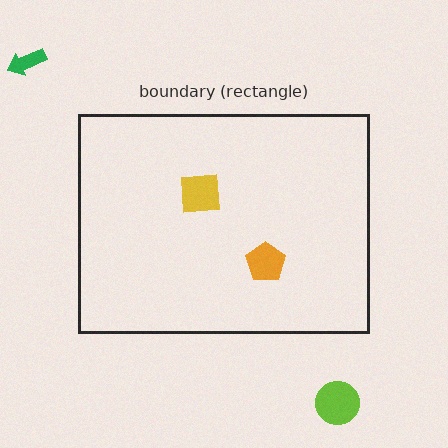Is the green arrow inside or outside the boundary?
Outside.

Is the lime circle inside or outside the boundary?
Outside.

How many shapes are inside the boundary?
2 inside, 2 outside.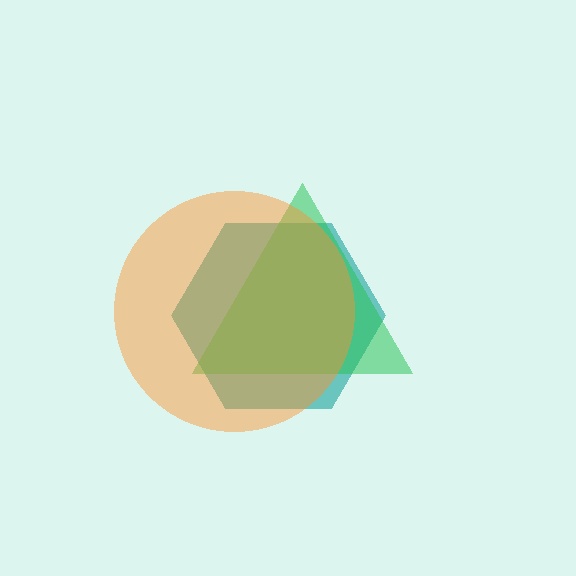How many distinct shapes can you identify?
There are 3 distinct shapes: a teal hexagon, a green triangle, an orange circle.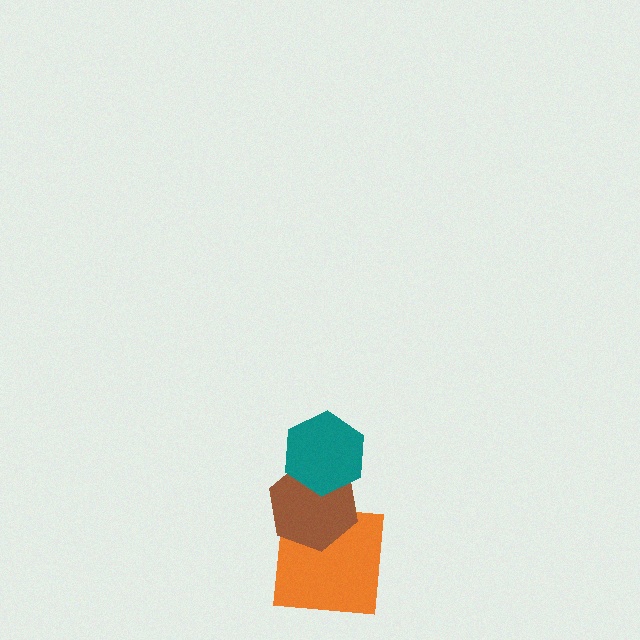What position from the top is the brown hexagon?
The brown hexagon is 2nd from the top.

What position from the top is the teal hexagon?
The teal hexagon is 1st from the top.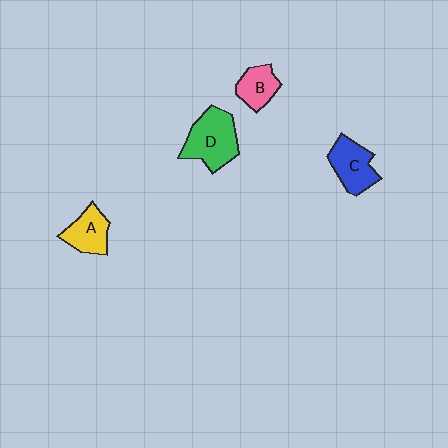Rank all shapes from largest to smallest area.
From largest to smallest: D (green), C (blue), A (yellow), B (pink).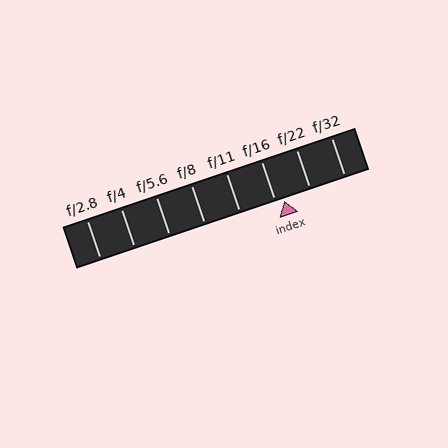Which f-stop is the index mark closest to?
The index mark is closest to f/16.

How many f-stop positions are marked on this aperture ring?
There are 8 f-stop positions marked.